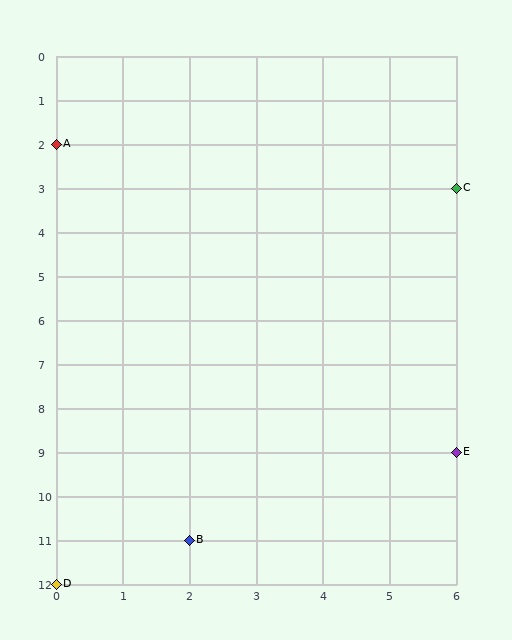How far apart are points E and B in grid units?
Points E and B are 4 columns and 2 rows apart (about 4.5 grid units diagonally).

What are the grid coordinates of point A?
Point A is at grid coordinates (0, 2).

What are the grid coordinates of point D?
Point D is at grid coordinates (0, 12).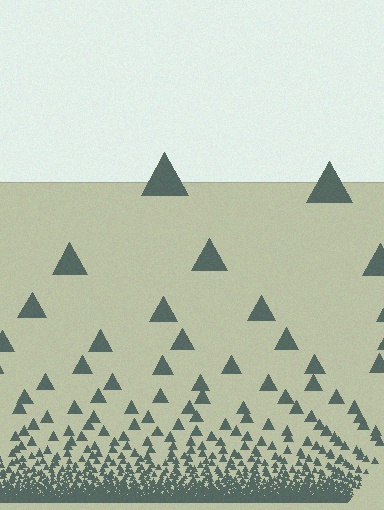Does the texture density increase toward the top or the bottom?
Density increases toward the bottom.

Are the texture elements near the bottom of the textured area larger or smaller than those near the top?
Smaller. The gradient is inverted — elements near the bottom are smaller and denser.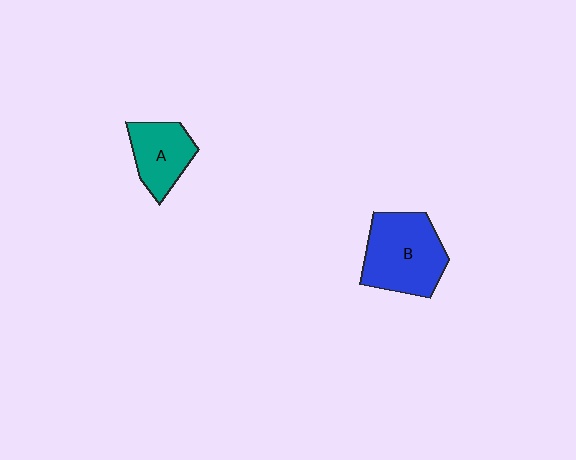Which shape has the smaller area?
Shape A (teal).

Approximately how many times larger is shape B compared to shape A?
Approximately 1.6 times.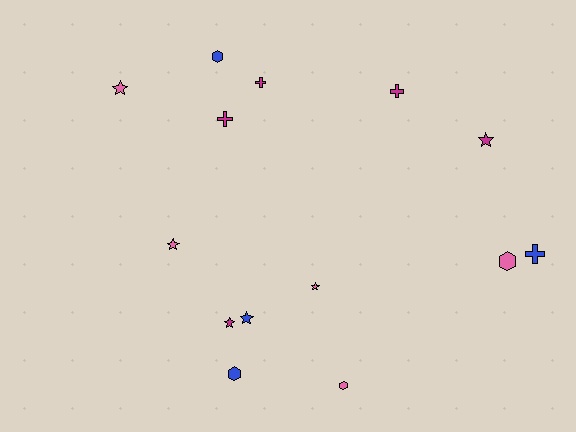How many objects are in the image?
There are 14 objects.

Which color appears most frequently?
Magenta, with 5 objects.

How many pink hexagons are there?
There are 2 pink hexagons.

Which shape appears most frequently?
Star, with 6 objects.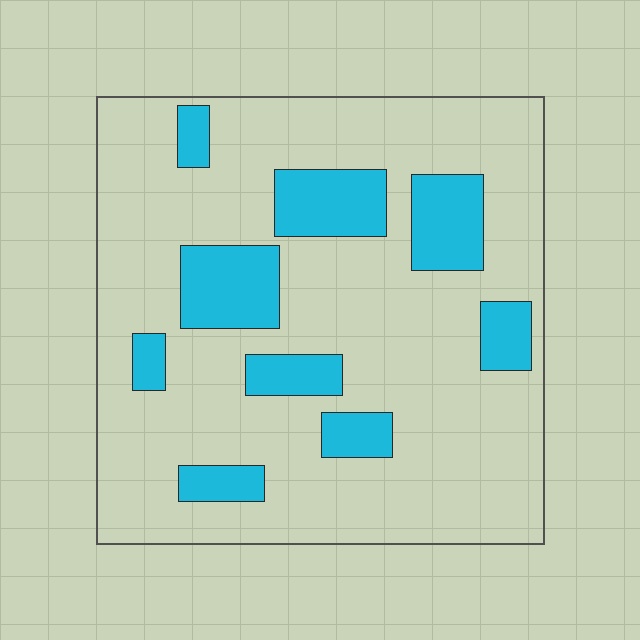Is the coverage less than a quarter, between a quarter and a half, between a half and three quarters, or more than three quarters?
Less than a quarter.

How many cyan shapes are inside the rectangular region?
9.